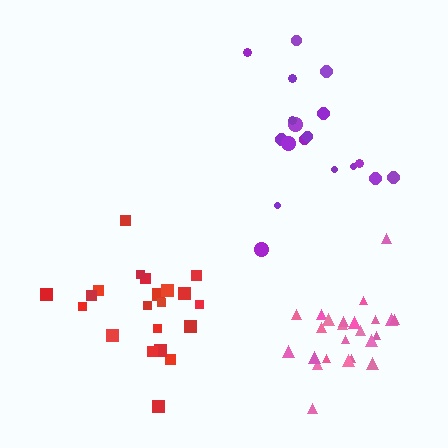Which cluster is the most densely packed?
Pink.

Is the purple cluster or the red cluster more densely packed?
Red.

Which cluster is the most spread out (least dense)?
Purple.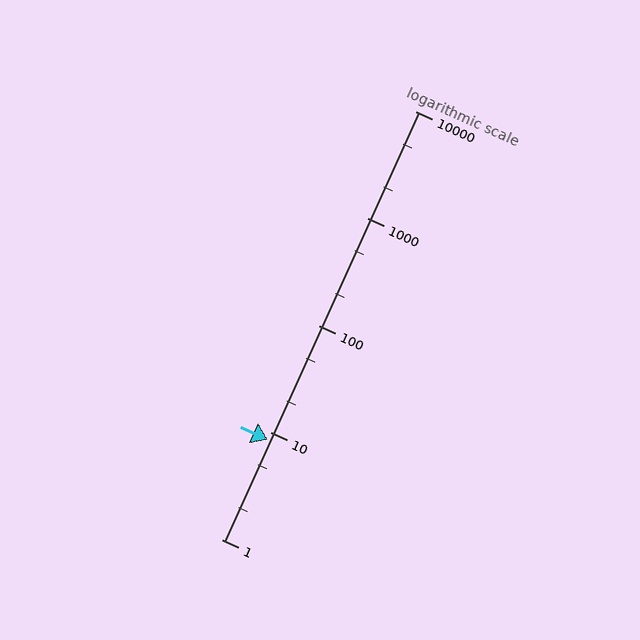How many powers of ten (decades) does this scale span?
The scale spans 4 decades, from 1 to 10000.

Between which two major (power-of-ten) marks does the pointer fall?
The pointer is between 1 and 10.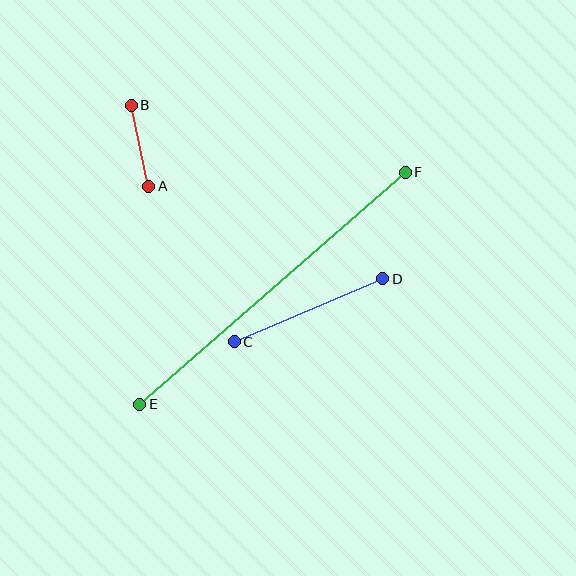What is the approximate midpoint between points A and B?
The midpoint is at approximately (140, 146) pixels.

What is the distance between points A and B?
The distance is approximately 83 pixels.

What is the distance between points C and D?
The distance is approximately 161 pixels.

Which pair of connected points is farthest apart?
Points E and F are farthest apart.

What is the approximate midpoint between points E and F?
The midpoint is at approximately (273, 288) pixels.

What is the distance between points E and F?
The distance is approximately 353 pixels.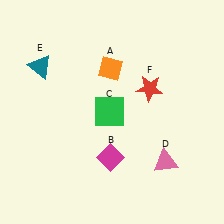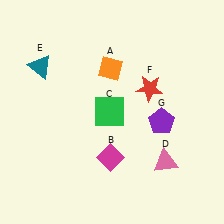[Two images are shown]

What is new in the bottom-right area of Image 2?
A purple pentagon (G) was added in the bottom-right area of Image 2.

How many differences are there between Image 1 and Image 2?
There is 1 difference between the two images.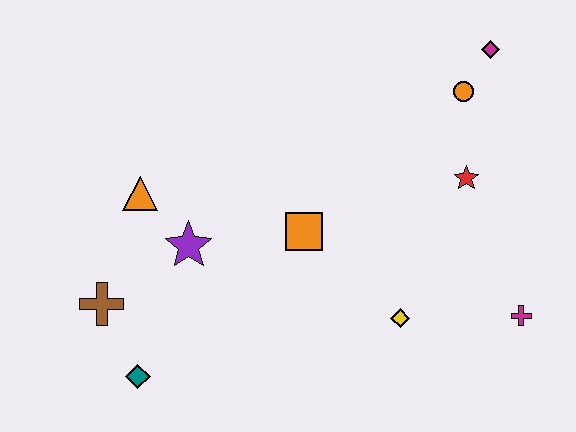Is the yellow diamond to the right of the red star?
No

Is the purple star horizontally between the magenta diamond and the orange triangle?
Yes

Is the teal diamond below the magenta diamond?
Yes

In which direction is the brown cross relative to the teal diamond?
The brown cross is above the teal diamond.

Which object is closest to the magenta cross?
The yellow diamond is closest to the magenta cross.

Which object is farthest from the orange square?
The magenta diamond is farthest from the orange square.